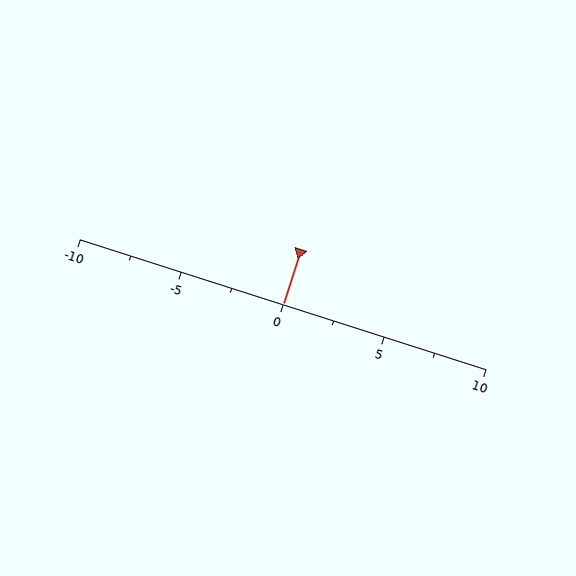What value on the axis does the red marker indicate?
The marker indicates approximately 0.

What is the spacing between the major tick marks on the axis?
The major ticks are spaced 5 apart.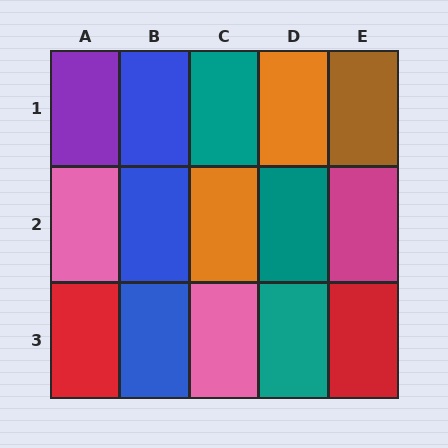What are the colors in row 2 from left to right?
Pink, blue, orange, teal, magenta.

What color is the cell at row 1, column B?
Blue.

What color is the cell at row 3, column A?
Red.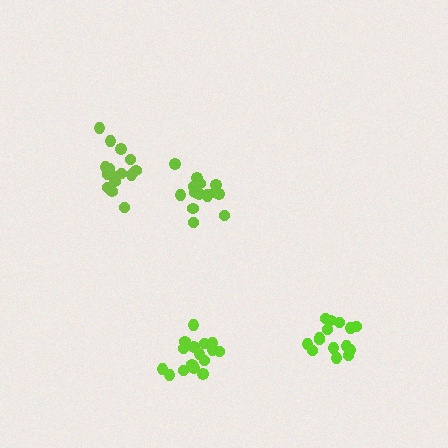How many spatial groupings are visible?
There are 4 spatial groupings.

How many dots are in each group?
Group 1: 15 dots, Group 2: 16 dots, Group 3: 15 dots, Group 4: 15 dots (61 total).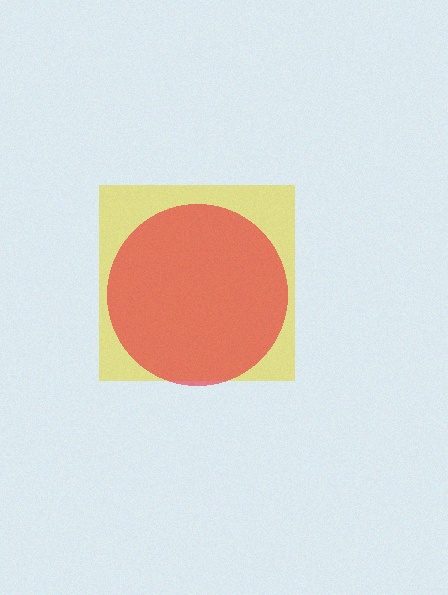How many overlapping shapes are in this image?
There are 2 overlapping shapes in the image.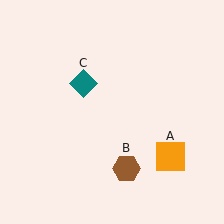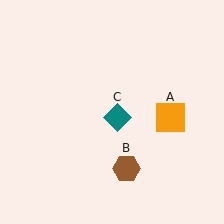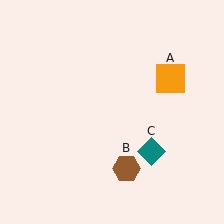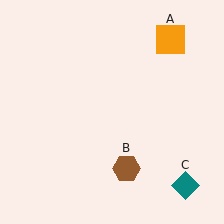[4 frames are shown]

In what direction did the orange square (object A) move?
The orange square (object A) moved up.